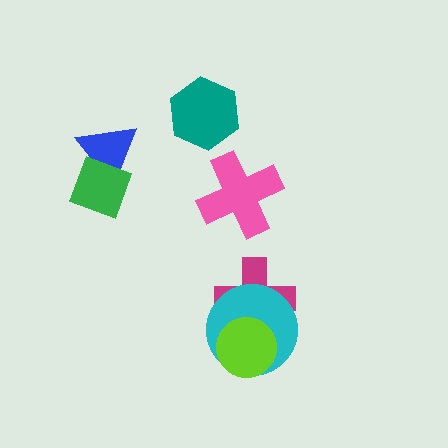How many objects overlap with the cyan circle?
2 objects overlap with the cyan circle.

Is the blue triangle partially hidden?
Yes, it is partially covered by another shape.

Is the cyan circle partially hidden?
Yes, it is partially covered by another shape.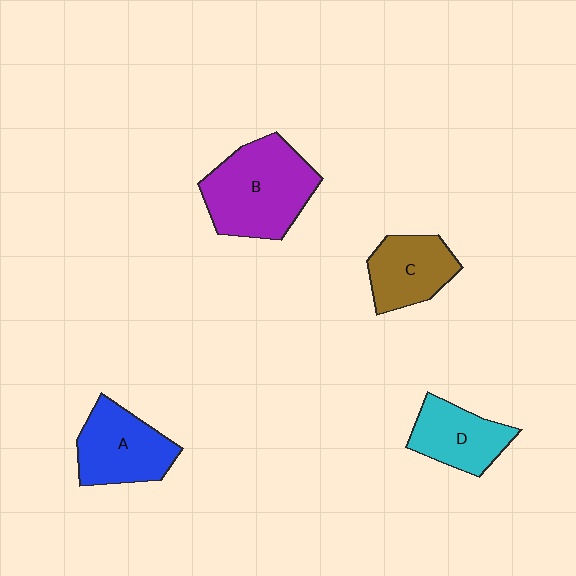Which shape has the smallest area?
Shape D (cyan).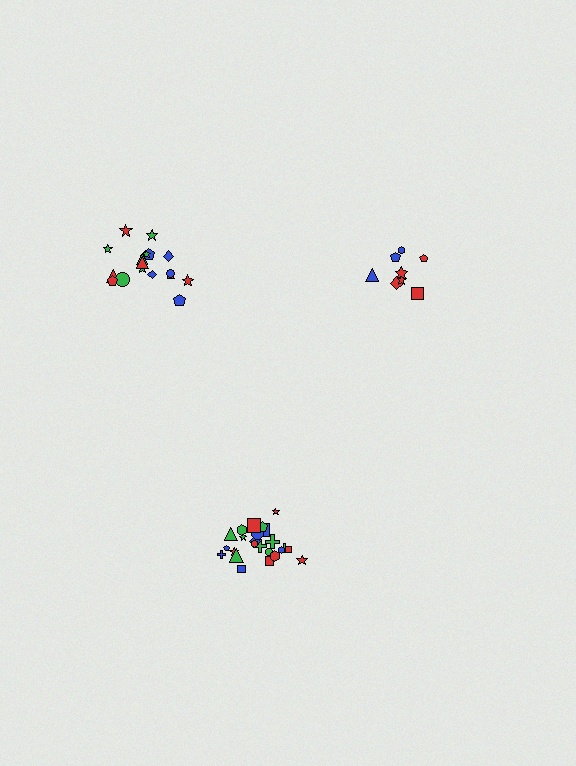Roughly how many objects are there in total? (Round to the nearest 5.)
Roughly 50 objects in total.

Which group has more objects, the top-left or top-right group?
The top-left group.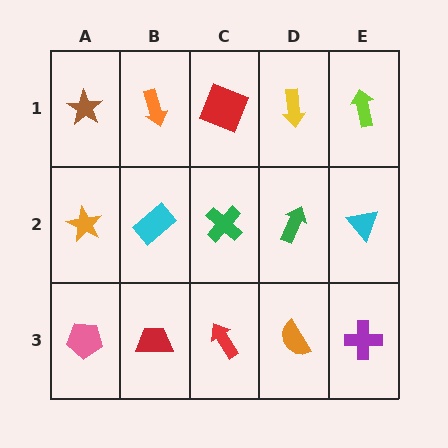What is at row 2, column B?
A cyan rectangle.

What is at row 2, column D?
A green arrow.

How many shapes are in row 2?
5 shapes.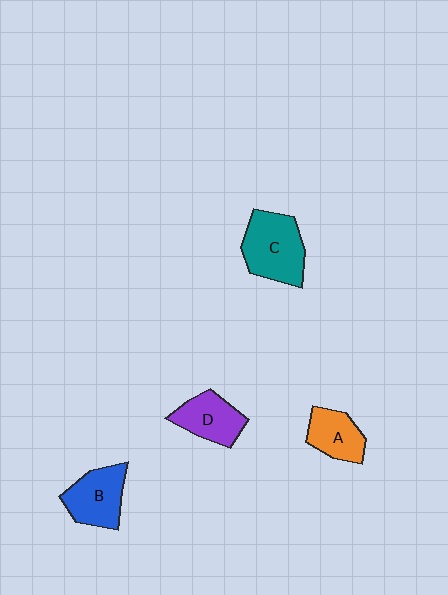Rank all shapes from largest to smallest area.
From largest to smallest: C (teal), B (blue), D (purple), A (orange).